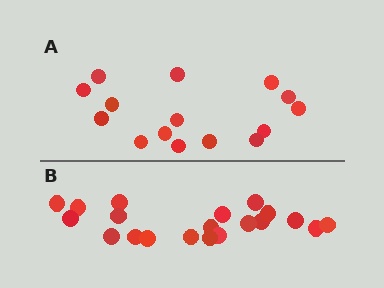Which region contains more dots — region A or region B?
Region B (the bottom region) has more dots.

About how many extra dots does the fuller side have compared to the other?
Region B has about 5 more dots than region A.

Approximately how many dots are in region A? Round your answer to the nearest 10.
About 20 dots. (The exact count is 15, which rounds to 20.)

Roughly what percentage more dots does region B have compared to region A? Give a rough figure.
About 35% more.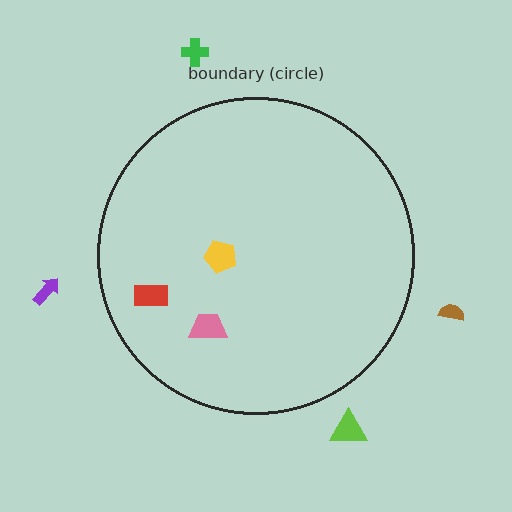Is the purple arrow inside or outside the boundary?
Outside.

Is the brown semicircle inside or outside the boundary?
Outside.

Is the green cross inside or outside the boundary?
Outside.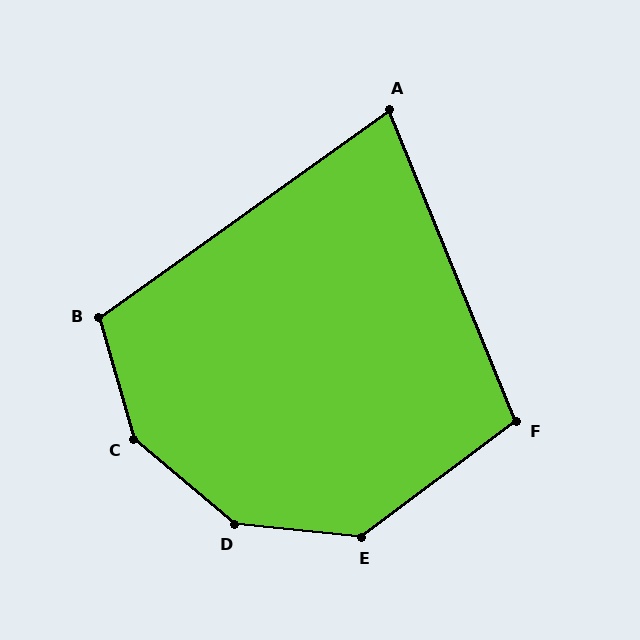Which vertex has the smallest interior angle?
A, at approximately 77 degrees.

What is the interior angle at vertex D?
Approximately 146 degrees (obtuse).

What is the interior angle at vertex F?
Approximately 105 degrees (obtuse).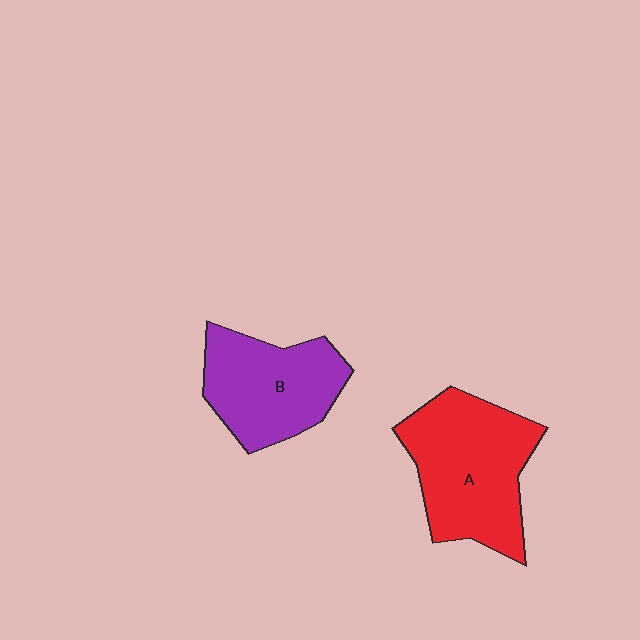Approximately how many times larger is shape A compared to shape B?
Approximately 1.3 times.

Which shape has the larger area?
Shape A (red).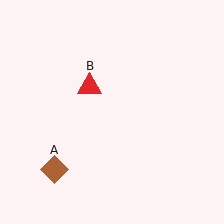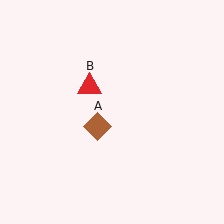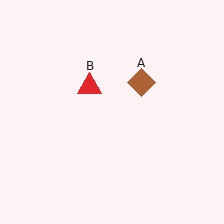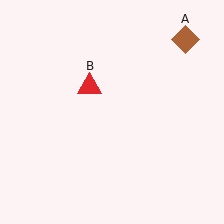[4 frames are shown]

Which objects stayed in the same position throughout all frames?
Red triangle (object B) remained stationary.